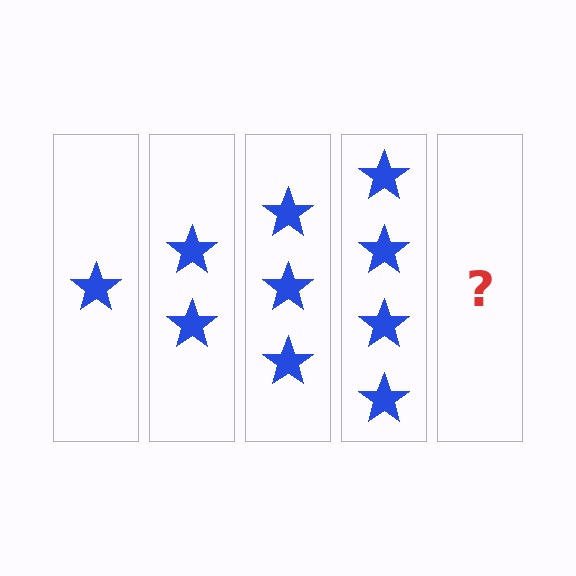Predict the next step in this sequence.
The next step is 5 stars.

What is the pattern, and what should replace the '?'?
The pattern is that each step adds one more star. The '?' should be 5 stars.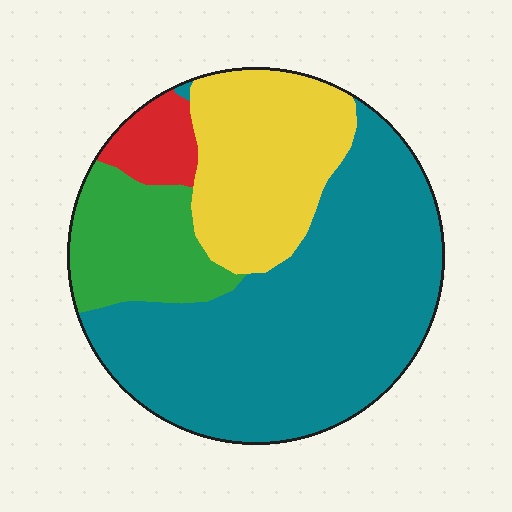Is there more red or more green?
Green.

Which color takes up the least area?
Red, at roughly 5%.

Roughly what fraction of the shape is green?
Green takes up about one sixth (1/6) of the shape.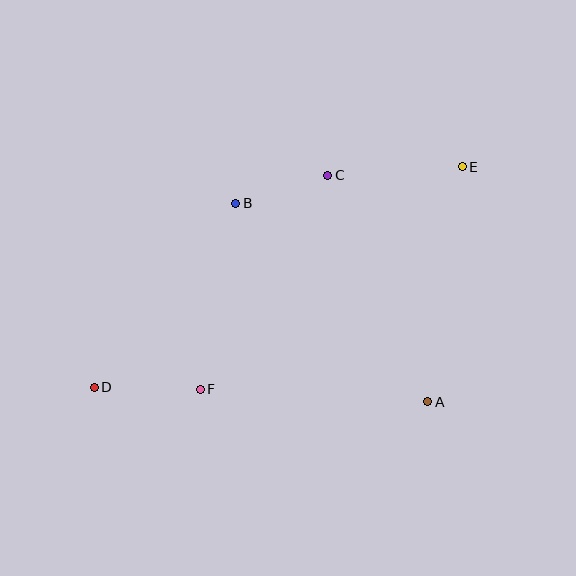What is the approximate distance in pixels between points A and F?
The distance between A and F is approximately 228 pixels.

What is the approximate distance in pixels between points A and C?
The distance between A and C is approximately 247 pixels.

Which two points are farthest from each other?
Points D and E are farthest from each other.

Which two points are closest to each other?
Points B and C are closest to each other.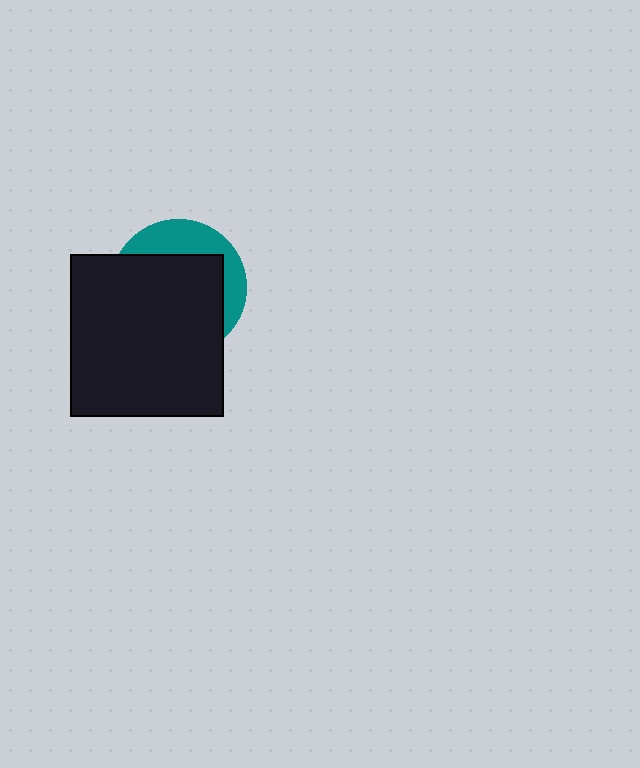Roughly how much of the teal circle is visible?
A small part of it is visible (roughly 30%).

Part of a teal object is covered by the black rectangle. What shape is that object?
It is a circle.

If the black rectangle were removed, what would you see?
You would see the complete teal circle.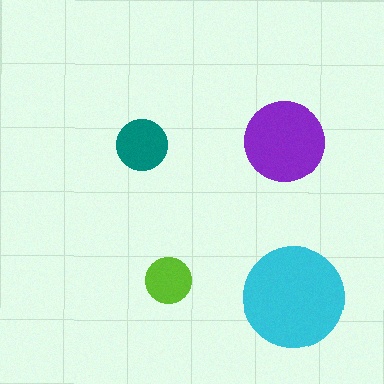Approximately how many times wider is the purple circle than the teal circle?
About 1.5 times wider.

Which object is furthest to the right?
The cyan circle is rightmost.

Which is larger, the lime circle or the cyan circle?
The cyan one.